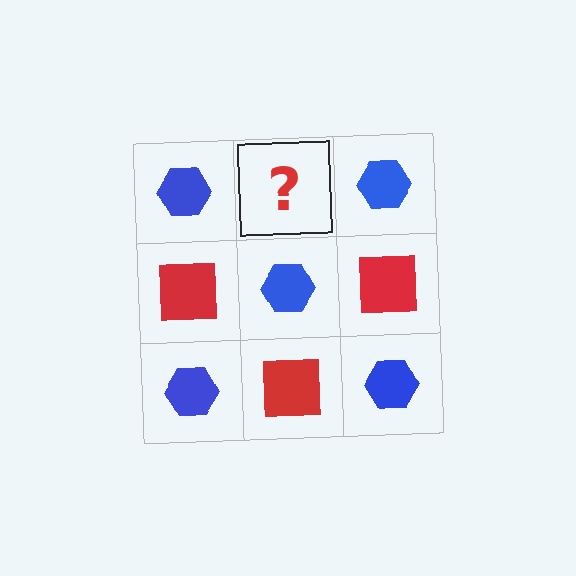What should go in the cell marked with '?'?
The missing cell should contain a red square.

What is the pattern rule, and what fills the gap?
The rule is that it alternates blue hexagon and red square in a checkerboard pattern. The gap should be filled with a red square.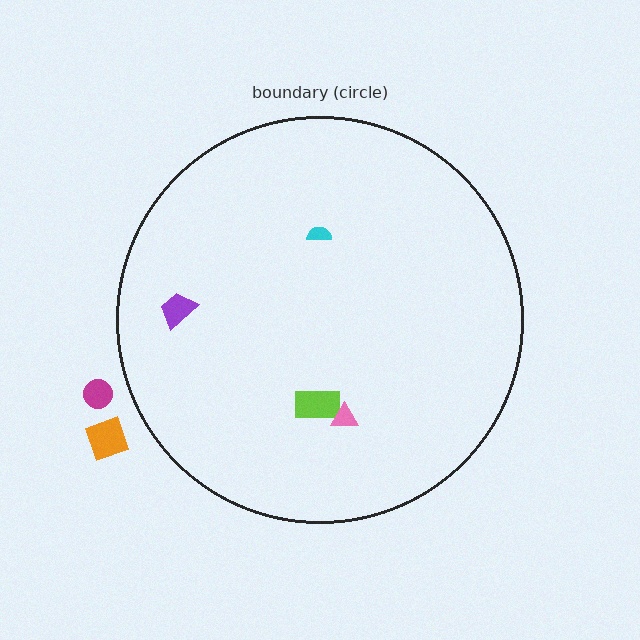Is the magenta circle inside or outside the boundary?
Outside.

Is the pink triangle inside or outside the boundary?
Inside.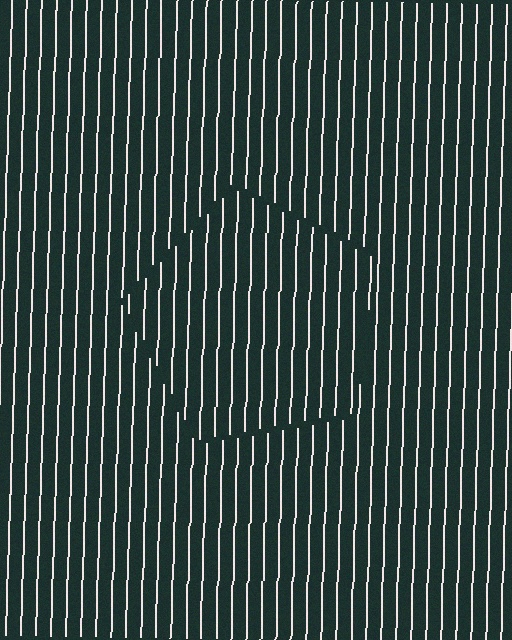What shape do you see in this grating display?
An illusory pentagon. The interior of the shape contains the same grating, shifted by half a period — the contour is defined by the phase discontinuity where line-ends from the inner and outer gratings abut.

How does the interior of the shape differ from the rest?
The interior of the shape contains the same grating, shifted by half a period — the contour is defined by the phase discontinuity where line-ends from the inner and outer gratings abut.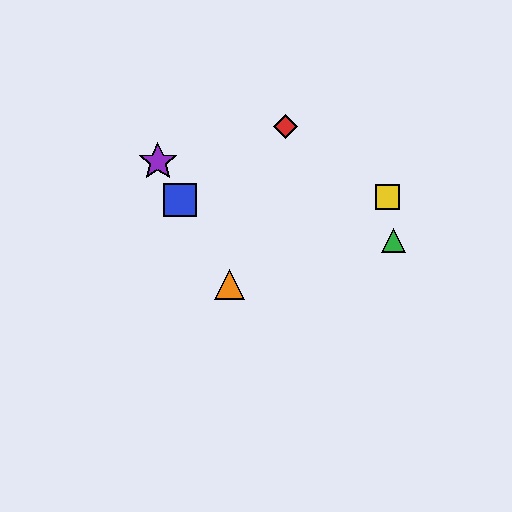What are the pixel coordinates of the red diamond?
The red diamond is at (285, 126).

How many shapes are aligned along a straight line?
3 shapes (the blue square, the purple star, the orange triangle) are aligned along a straight line.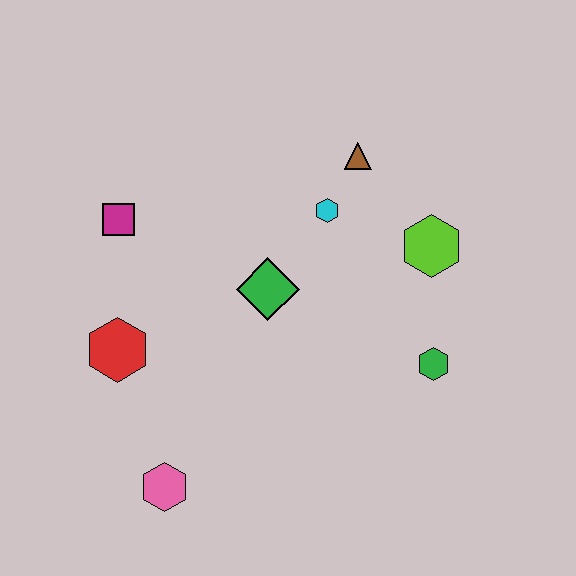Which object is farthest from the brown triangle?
The pink hexagon is farthest from the brown triangle.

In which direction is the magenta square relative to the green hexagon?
The magenta square is to the left of the green hexagon.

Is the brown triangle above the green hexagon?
Yes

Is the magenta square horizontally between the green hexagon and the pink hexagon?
No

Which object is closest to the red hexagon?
The magenta square is closest to the red hexagon.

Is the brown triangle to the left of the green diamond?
No